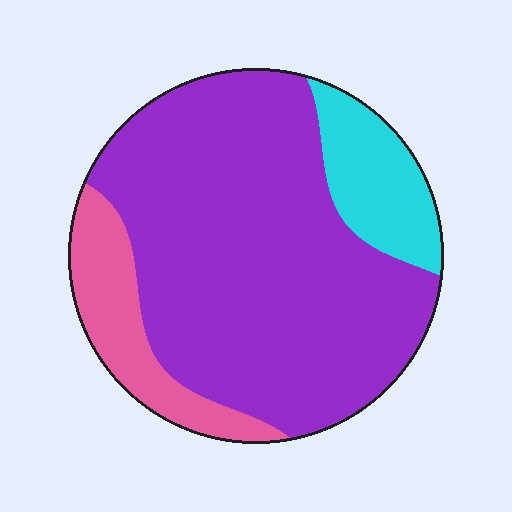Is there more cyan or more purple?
Purple.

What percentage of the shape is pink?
Pink covers roughly 15% of the shape.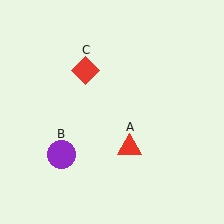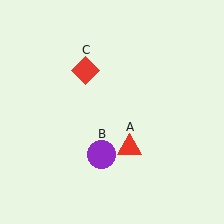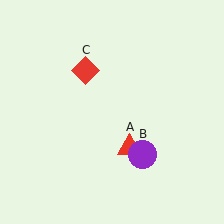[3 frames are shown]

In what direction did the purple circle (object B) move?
The purple circle (object B) moved right.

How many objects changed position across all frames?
1 object changed position: purple circle (object B).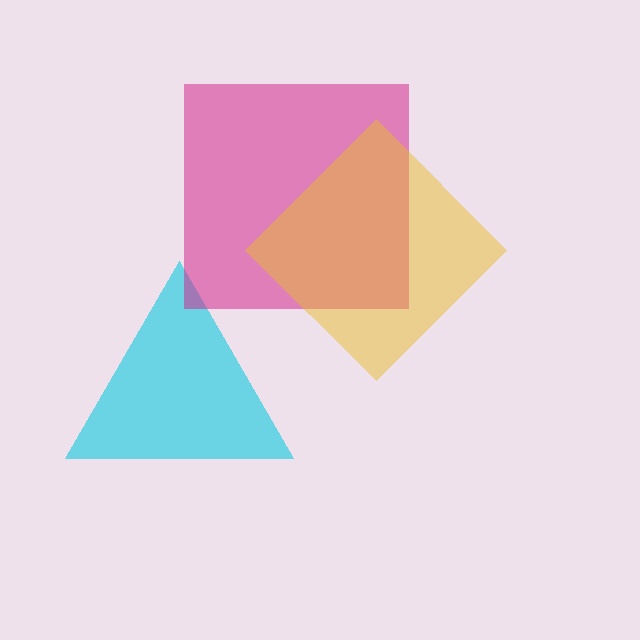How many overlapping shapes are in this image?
There are 3 overlapping shapes in the image.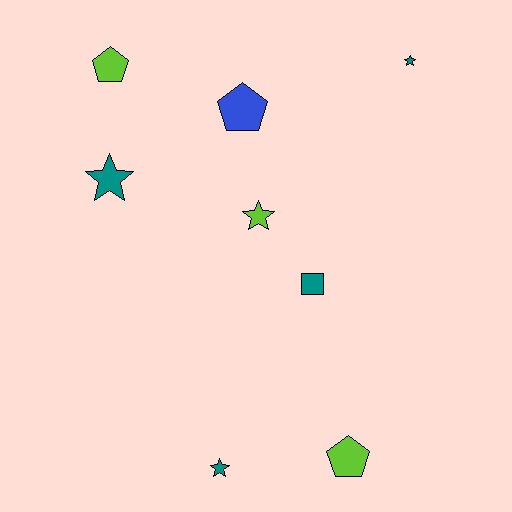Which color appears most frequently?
Teal, with 4 objects.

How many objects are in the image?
There are 8 objects.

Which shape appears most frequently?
Star, with 4 objects.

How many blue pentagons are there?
There is 1 blue pentagon.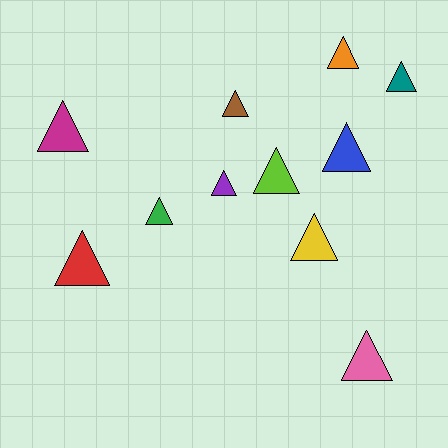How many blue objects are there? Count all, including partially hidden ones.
There is 1 blue object.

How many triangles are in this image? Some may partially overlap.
There are 11 triangles.